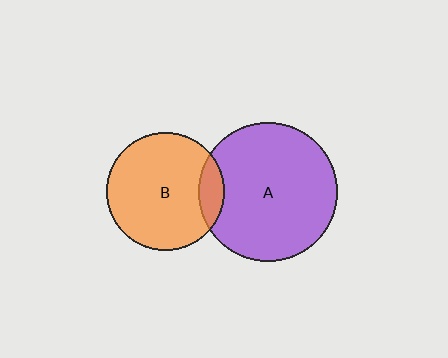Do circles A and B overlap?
Yes.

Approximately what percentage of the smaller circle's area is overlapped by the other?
Approximately 10%.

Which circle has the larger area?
Circle A (purple).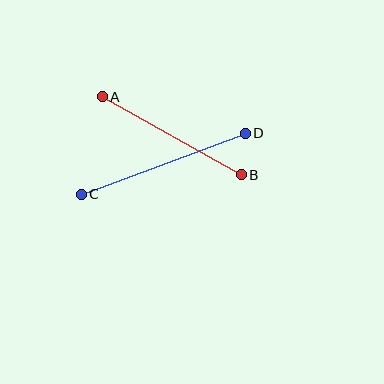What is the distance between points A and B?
The distance is approximately 160 pixels.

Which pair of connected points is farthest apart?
Points C and D are farthest apart.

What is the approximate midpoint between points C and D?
The midpoint is at approximately (163, 164) pixels.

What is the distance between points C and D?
The distance is approximately 174 pixels.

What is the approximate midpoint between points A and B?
The midpoint is at approximately (172, 136) pixels.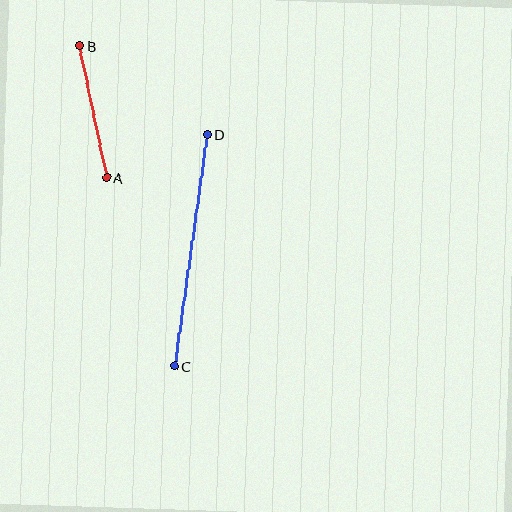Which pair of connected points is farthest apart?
Points C and D are farthest apart.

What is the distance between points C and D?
The distance is approximately 234 pixels.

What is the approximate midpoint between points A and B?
The midpoint is at approximately (93, 112) pixels.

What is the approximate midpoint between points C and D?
The midpoint is at approximately (191, 250) pixels.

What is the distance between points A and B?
The distance is approximately 135 pixels.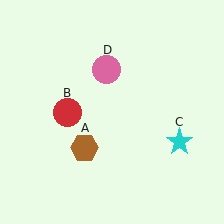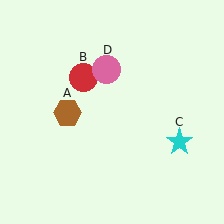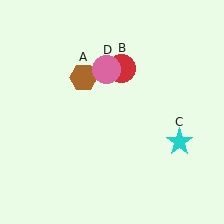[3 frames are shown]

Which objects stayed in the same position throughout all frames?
Cyan star (object C) and pink circle (object D) remained stationary.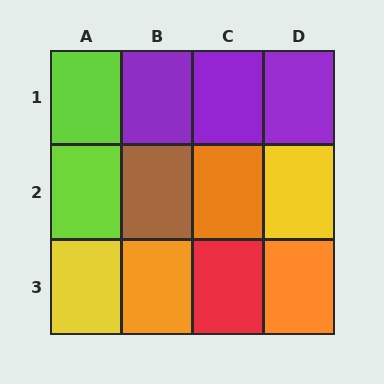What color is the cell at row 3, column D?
Orange.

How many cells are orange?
3 cells are orange.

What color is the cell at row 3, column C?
Red.